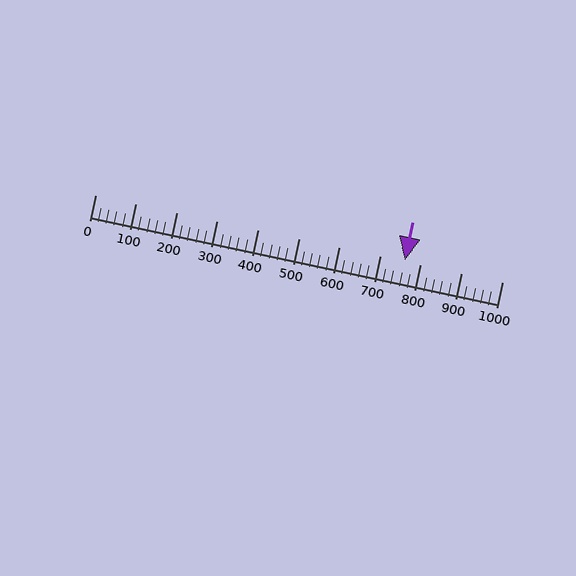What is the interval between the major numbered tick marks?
The major tick marks are spaced 100 units apart.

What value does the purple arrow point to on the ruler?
The purple arrow points to approximately 760.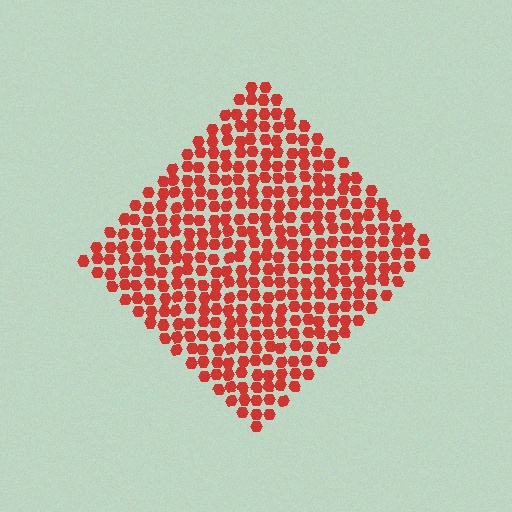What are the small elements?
The small elements are hexagons.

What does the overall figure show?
The overall figure shows a diamond.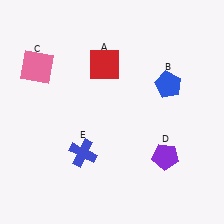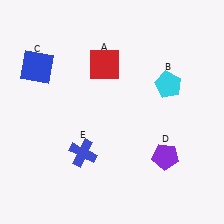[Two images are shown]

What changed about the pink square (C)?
In Image 1, C is pink. In Image 2, it changed to blue.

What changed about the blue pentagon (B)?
In Image 1, B is blue. In Image 2, it changed to cyan.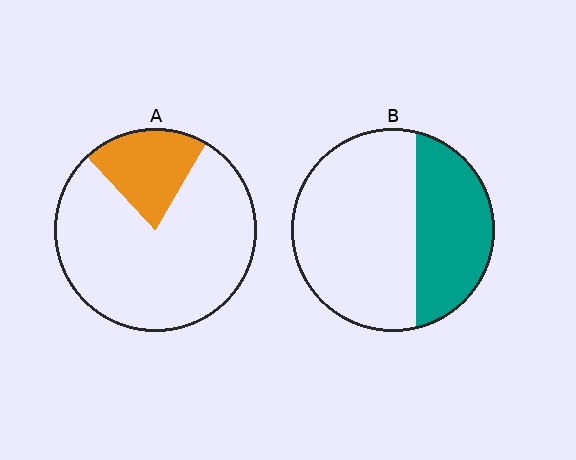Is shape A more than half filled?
No.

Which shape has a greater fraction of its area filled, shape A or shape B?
Shape B.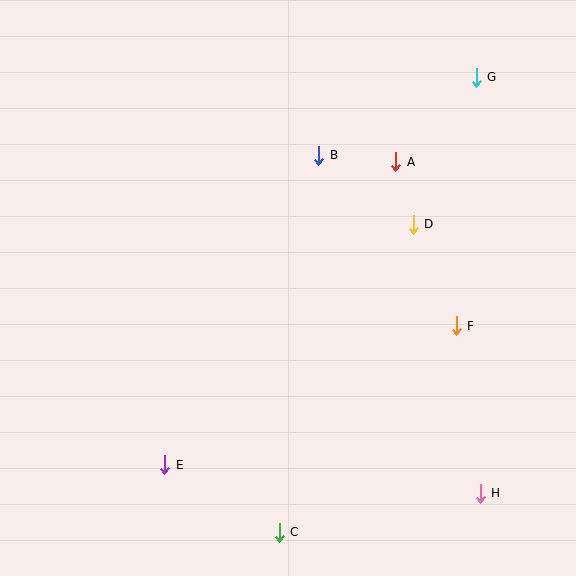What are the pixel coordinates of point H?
Point H is at (480, 493).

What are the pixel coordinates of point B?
Point B is at (319, 155).